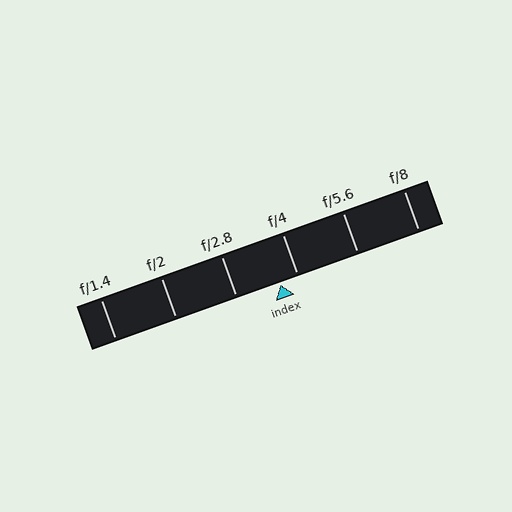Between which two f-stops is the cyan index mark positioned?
The index mark is between f/2.8 and f/4.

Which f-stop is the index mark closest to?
The index mark is closest to f/4.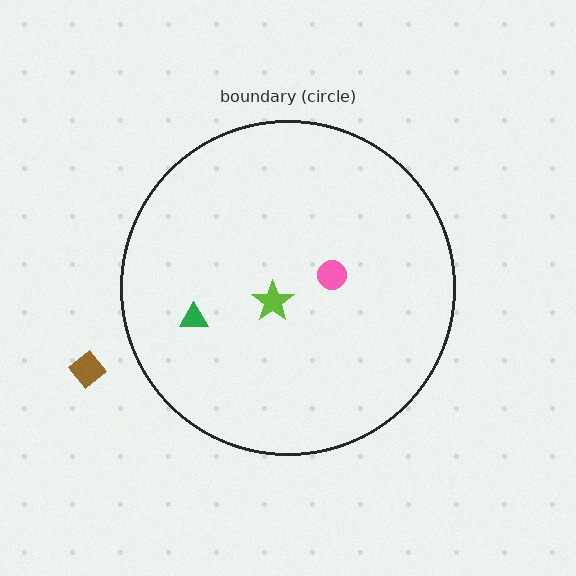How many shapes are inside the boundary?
3 inside, 1 outside.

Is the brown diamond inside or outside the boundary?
Outside.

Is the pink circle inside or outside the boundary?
Inside.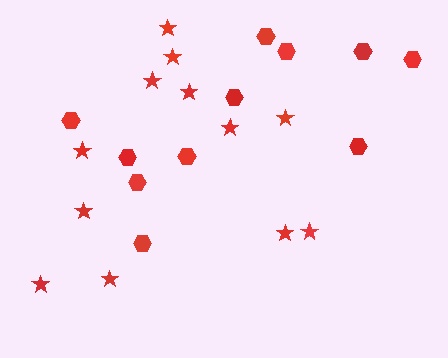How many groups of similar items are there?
There are 2 groups: one group of stars (12) and one group of hexagons (11).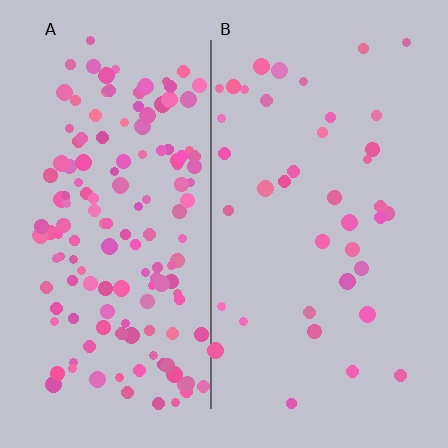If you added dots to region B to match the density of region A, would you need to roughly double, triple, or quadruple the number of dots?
Approximately quadruple.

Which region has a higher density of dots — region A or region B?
A (the left).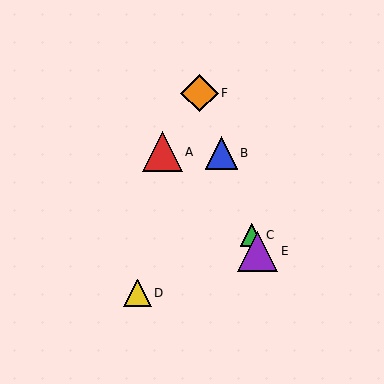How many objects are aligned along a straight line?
4 objects (B, C, E, F) are aligned along a straight line.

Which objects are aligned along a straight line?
Objects B, C, E, F are aligned along a straight line.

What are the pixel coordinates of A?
Object A is at (162, 152).